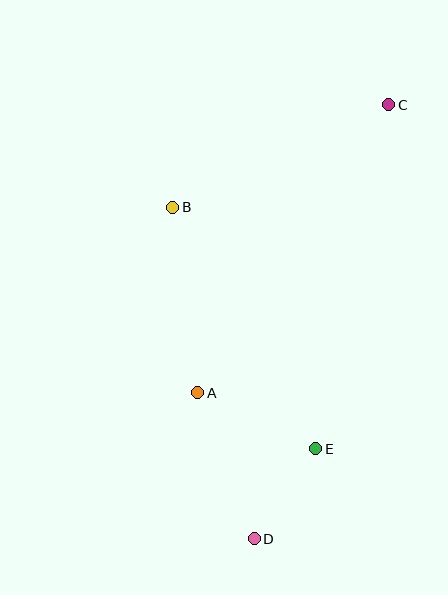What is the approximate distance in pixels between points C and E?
The distance between C and E is approximately 351 pixels.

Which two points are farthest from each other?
Points C and D are farthest from each other.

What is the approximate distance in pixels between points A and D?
The distance between A and D is approximately 156 pixels.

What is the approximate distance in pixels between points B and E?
The distance between B and E is approximately 280 pixels.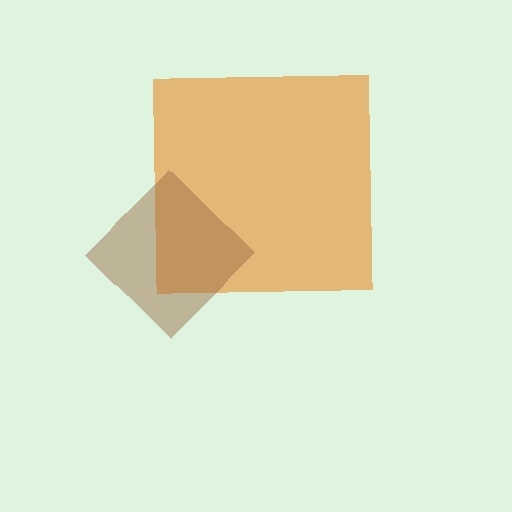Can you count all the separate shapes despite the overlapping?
Yes, there are 2 separate shapes.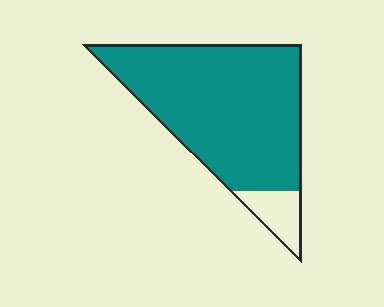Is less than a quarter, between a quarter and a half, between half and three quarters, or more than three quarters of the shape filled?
More than three quarters.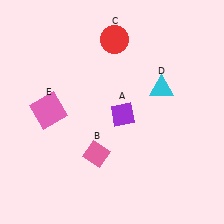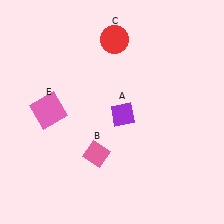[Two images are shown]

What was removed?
The cyan triangle (D) was removed in Image 2.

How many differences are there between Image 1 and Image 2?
There is 1 difference between the two images.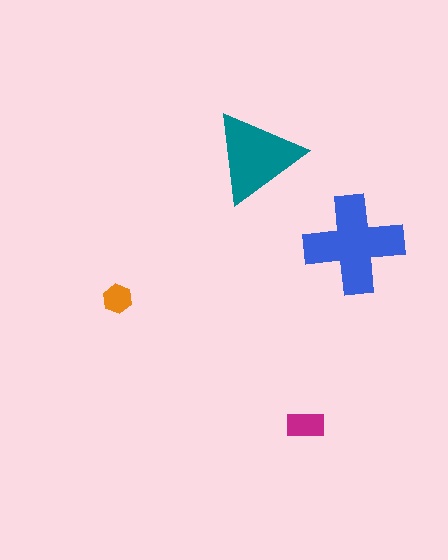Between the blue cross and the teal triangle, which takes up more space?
The blue cross.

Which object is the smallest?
The orange hexagon.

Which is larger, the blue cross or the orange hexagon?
The blue cross.